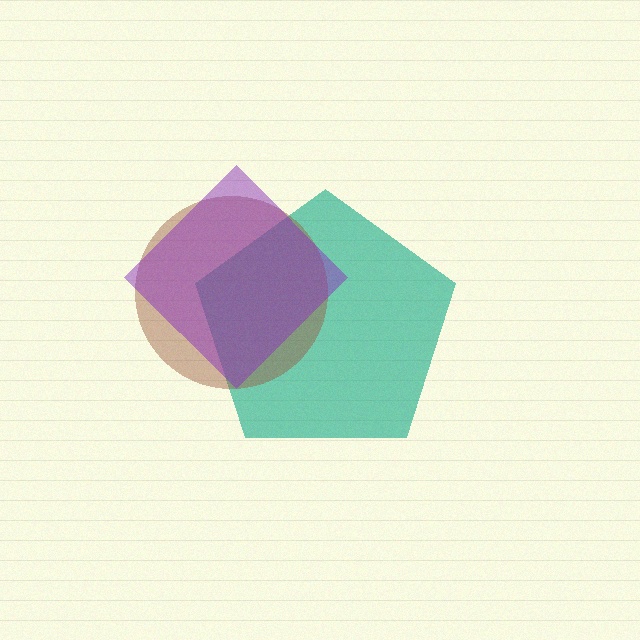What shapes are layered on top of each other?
The layered shapes are: a teal pentagon, a brown circle, a purple diamond.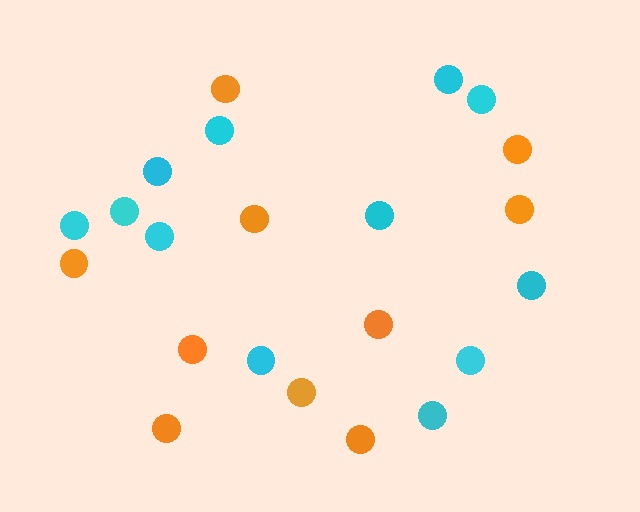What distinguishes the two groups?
There are 2 groups: one group of cyan circles (12) and one group of orange circles (10).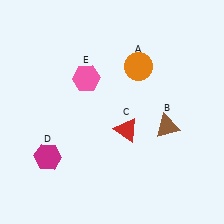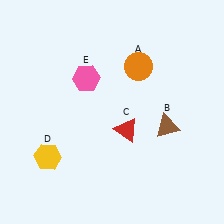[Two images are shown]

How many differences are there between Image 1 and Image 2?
There is 1 difference between the two images.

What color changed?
The hexagon (D) changed from magenta in Image 1 to yellow in Image 2.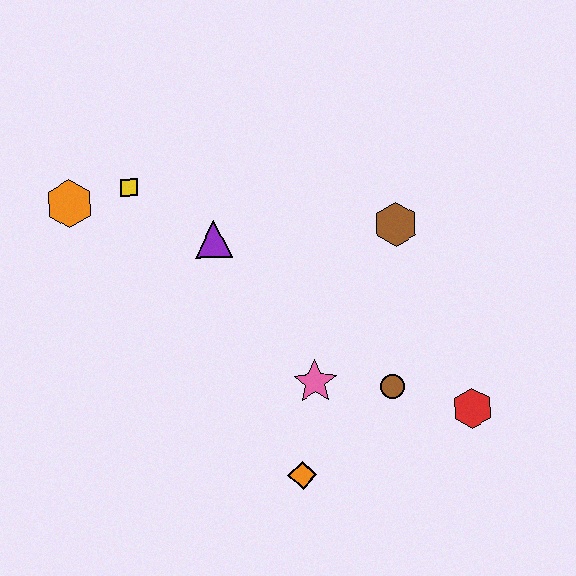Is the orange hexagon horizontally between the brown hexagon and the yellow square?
No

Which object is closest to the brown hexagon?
The brown circle is closest to the brown hexagon.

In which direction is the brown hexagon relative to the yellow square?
The brown hexagon is to the right of the yellow square.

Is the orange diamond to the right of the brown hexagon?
No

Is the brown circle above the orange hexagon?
No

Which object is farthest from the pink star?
The orange hexagon is farthest from the pink star.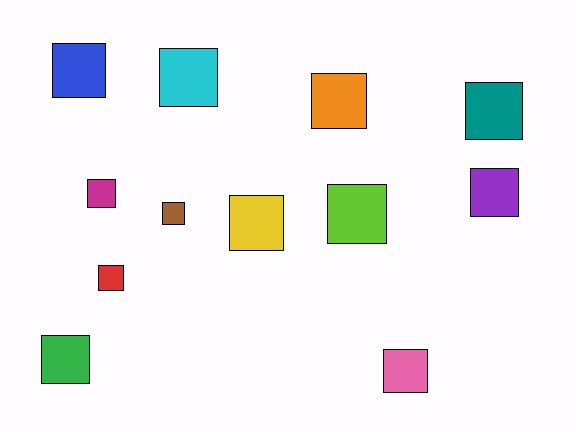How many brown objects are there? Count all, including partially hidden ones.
There is 1 brown object.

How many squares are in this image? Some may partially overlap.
There are 12 squares.